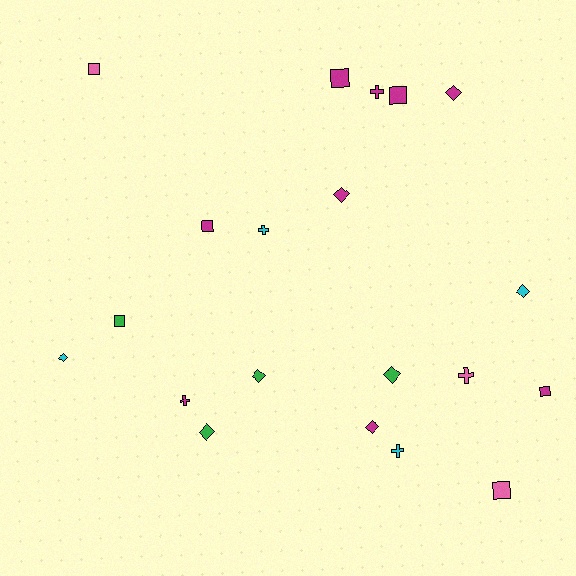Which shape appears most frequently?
Diamond, with 8 objects.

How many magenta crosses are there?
There are 2 magenta crosses.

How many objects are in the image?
There are 20 objects.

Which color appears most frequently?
Magenta, with 9 objects.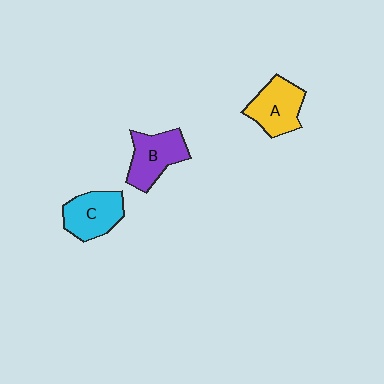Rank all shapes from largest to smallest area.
From largest to smallest: B (purple), A (yellow), C (cyan).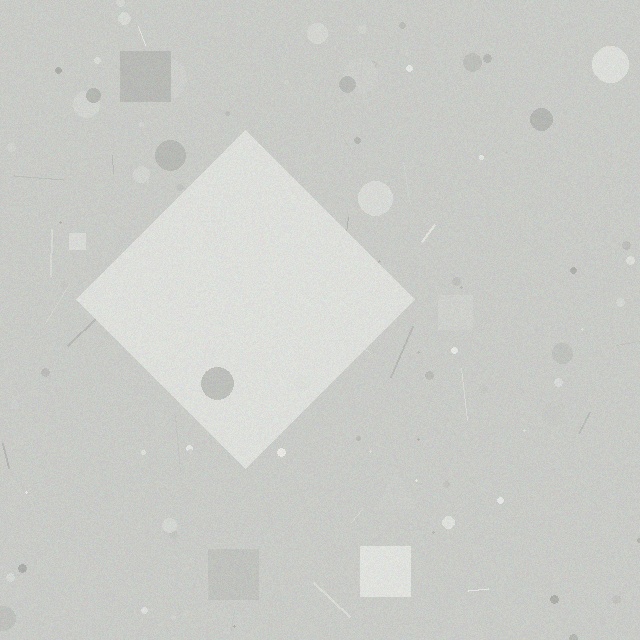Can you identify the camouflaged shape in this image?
The camouflaged shape is a diamond.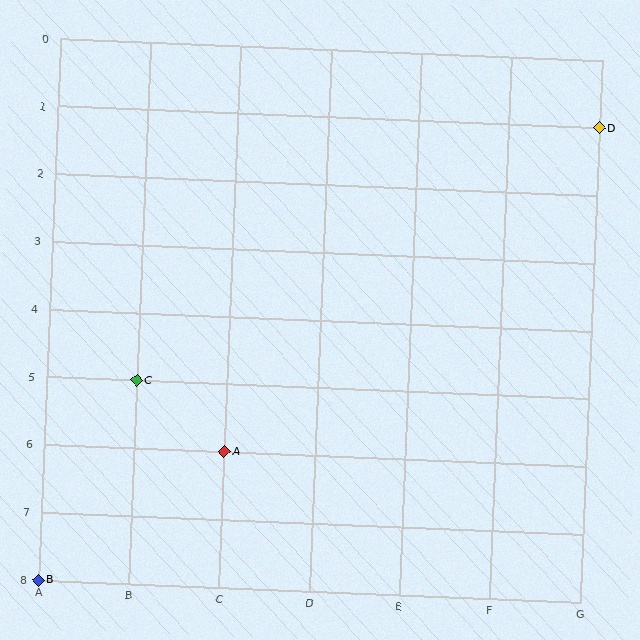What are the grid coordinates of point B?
Point B is at grid coordinates (A, 8).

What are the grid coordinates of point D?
Point D is at grid coordinates (G, 1).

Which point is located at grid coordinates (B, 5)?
Point C is at (B, 5).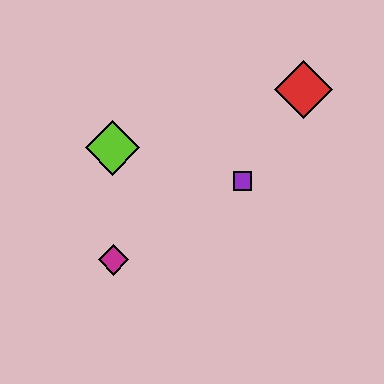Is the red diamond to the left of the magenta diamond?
No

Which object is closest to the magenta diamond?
The lime diamond is closest to the magenta diamond.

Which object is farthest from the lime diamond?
The red diamond is farthest from the lime diamond.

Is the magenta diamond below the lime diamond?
Yes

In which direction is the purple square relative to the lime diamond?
The purple square is to the right of the lime diamond.